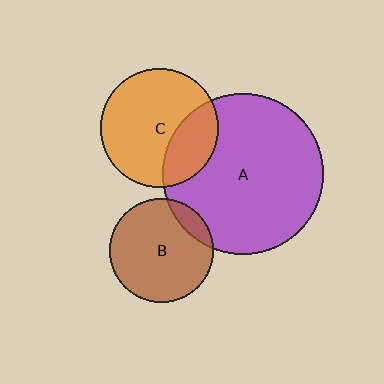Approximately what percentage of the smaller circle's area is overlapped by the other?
Approximately 10%.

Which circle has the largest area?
Circle A (purple).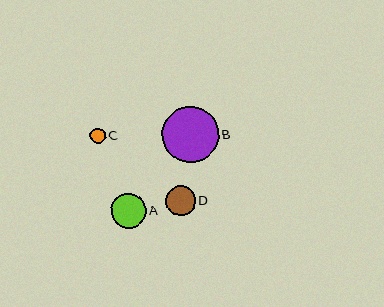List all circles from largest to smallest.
From largest to smallest: B, A, D, C.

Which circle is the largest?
Circle B is the largest with a size of approximately 57 pixels.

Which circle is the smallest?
Circle C is the smallest with a size of approximately 16 pixels.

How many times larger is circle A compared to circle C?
Circle A is approximately 2.2 times the size of circle C.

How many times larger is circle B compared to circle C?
Circle B is approximately 3.6 times the size of circle C.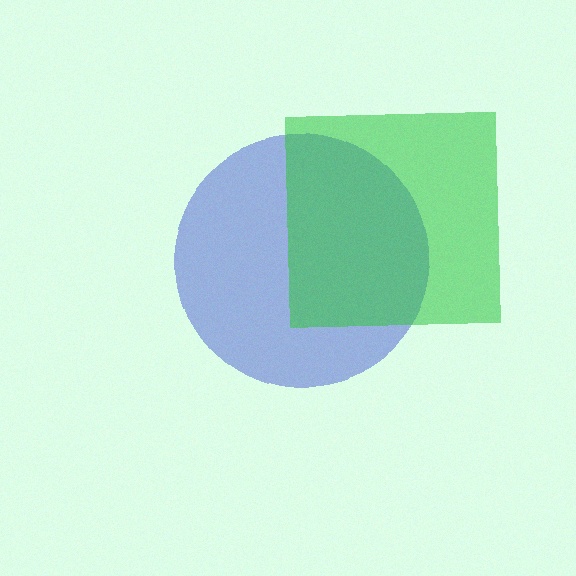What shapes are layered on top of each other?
The layered shapes are: a blue circle, a green square.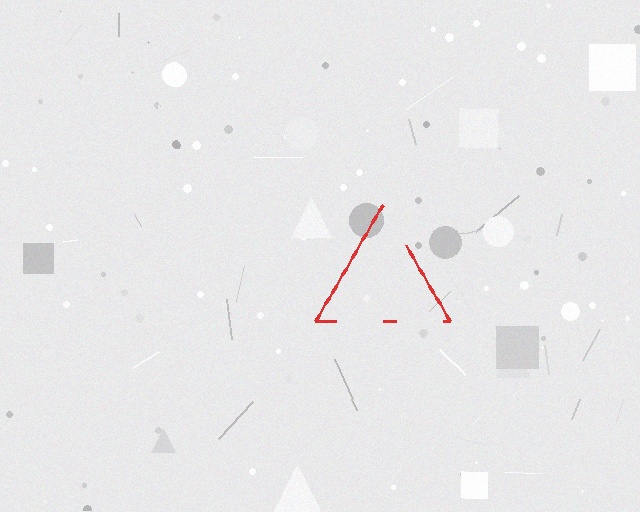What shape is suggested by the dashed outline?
The dashed outline suggests a triangle.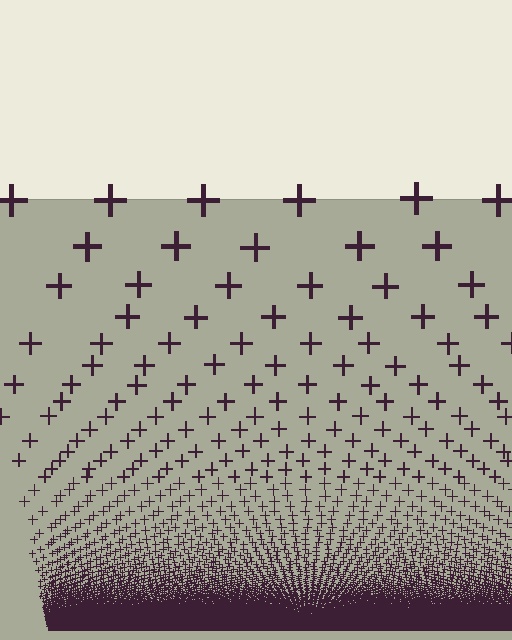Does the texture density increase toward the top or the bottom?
Density increases toward the bottom.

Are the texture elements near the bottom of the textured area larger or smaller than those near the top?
Smaller. The gradient is inverted — elements near the bottom are smaller and denser.